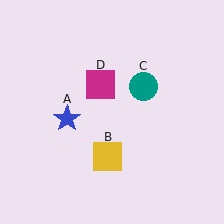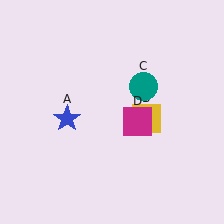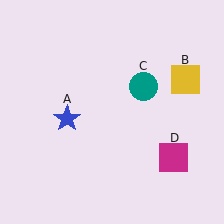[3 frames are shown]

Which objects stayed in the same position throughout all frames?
Blue star (object A) and teal circle (object C) remained stationary.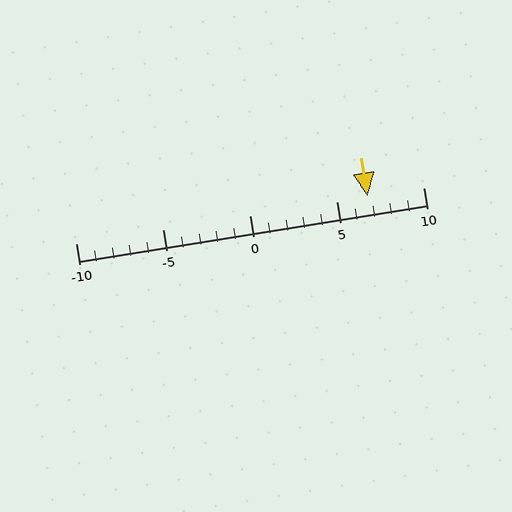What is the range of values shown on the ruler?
The ruler shows values from -10 to 10.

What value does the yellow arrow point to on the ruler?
The yellow arrow points to approximately 7.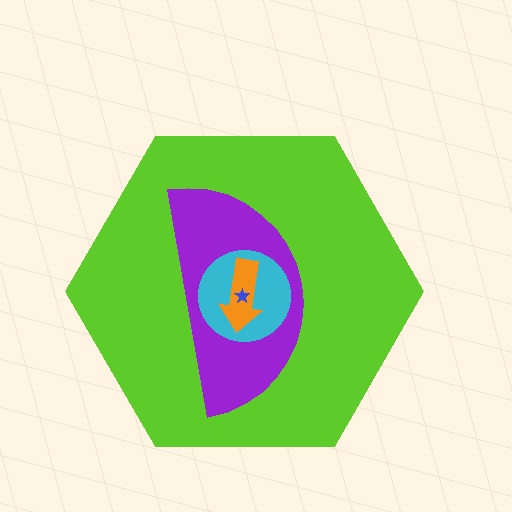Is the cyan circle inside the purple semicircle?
Yes.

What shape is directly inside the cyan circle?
The orange arrow.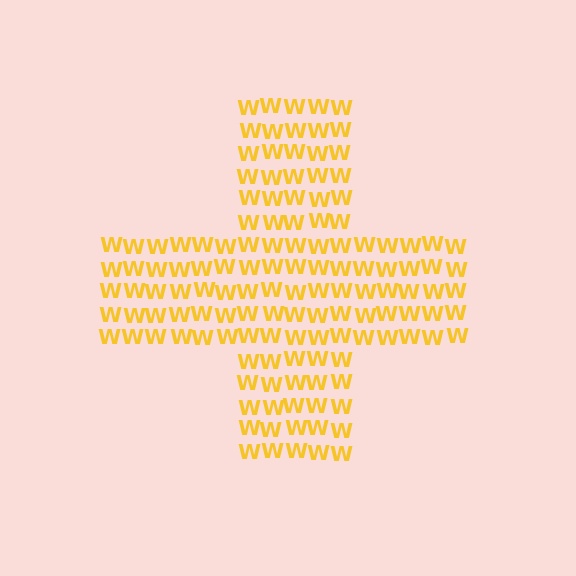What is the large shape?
The large shape is a cross.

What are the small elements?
The small elements are letter W's.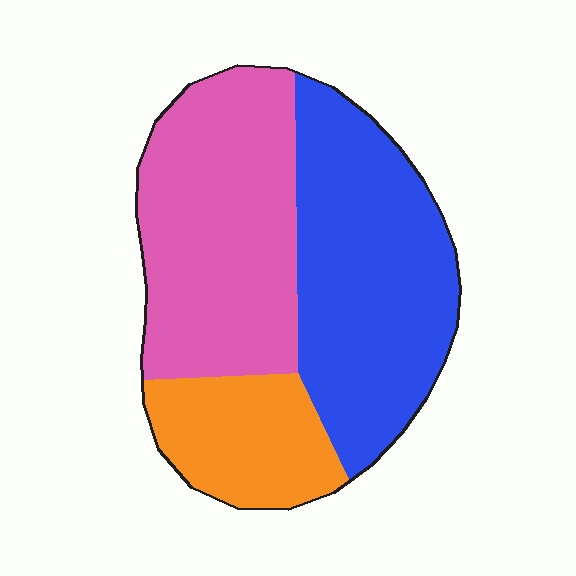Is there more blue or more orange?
Blue.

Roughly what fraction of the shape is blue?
Blue takes up between a quarter and a half of the shape.